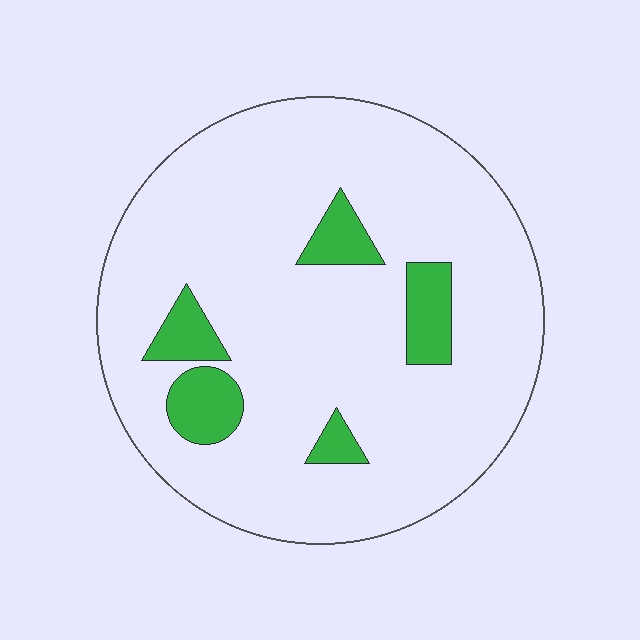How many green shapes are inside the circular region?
5.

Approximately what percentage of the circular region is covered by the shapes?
Approximately 10%.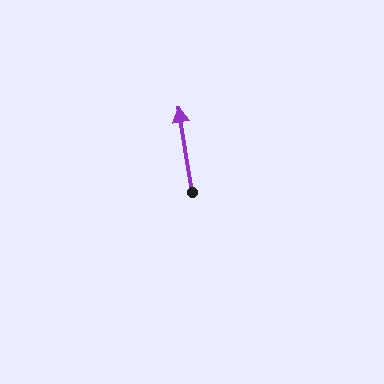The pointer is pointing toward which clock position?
Roughly 12 o'clock.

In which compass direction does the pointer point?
North.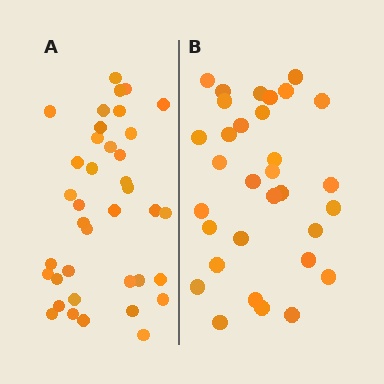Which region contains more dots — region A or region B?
Region A (the left region) has more dots.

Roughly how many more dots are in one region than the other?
Region A has about 6 more dots than region B.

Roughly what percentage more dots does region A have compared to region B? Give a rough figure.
About 20% more.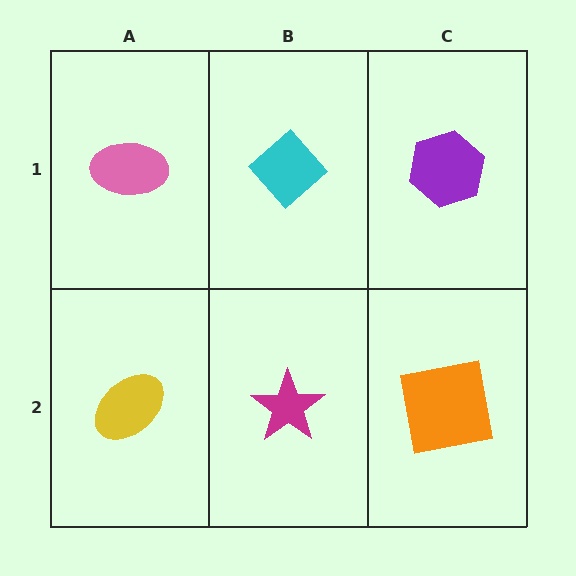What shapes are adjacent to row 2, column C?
A purple hexagon (row 1, column C), a magenta star (row 2, column B).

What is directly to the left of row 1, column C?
A cyan diamond.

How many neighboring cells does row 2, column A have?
2.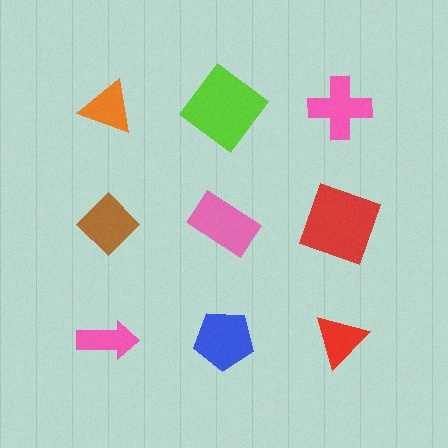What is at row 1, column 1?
An orange triangle.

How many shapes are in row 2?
3 shapes.